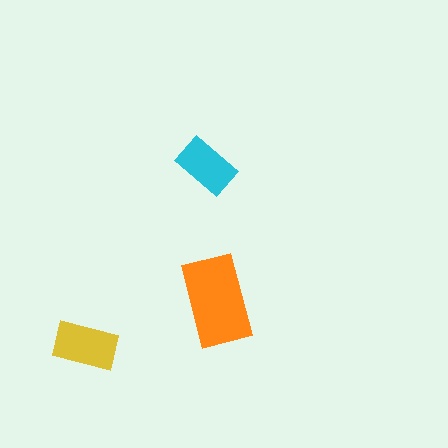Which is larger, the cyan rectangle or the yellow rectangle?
The yellow one.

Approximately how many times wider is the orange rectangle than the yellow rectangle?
About 1.5 times wider.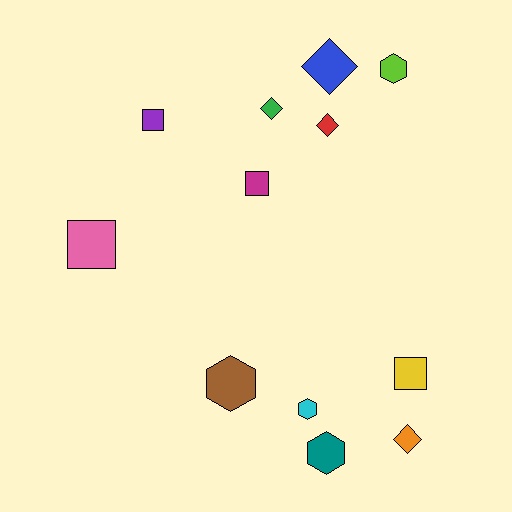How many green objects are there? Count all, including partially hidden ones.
There is 1 green object.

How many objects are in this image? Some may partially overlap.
There are 12 objects.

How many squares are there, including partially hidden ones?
There are 4 squares.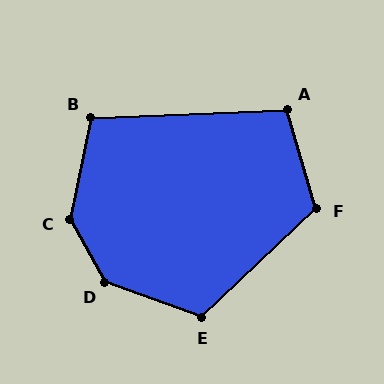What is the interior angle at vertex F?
Approximately 117 degrees (obtuse).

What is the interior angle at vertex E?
Approximately 117 degrees (obtuse).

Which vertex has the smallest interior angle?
B, at approximately 104 degrees.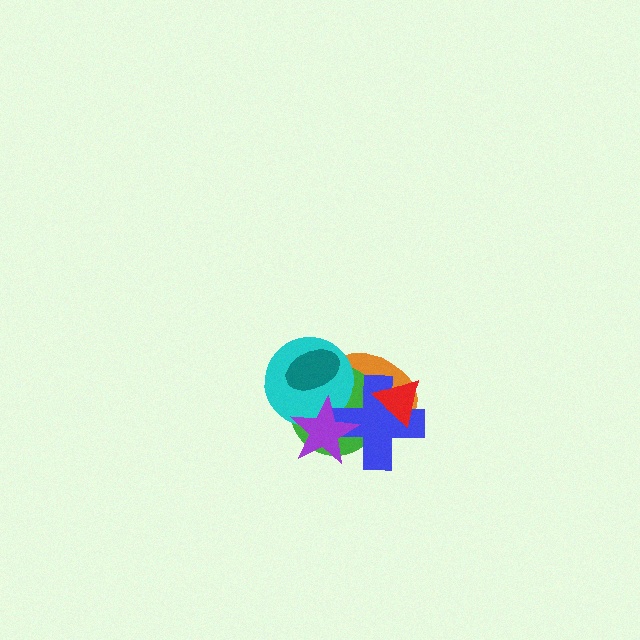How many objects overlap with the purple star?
4 objects overlap with the purple star.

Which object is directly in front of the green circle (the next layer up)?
The cyan circle is directly in front of the green circle.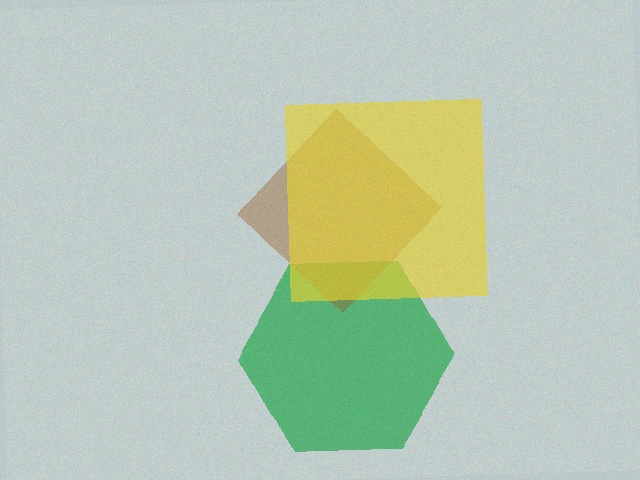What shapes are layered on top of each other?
The layered shapes are: a green hexagon, a brown diamond, a yellow square.